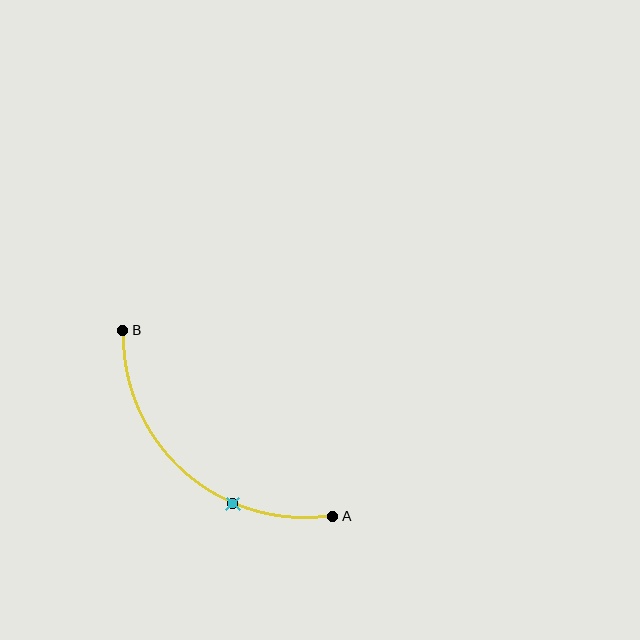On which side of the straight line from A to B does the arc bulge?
The arc bulges below and to the left of the straight line connecting A and B.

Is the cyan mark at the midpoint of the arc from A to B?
No. The cyan mark lies on the arc but is closer to endpoint A. The arc midpoint would be at the point on the curve equidistant along the arc from both A and B.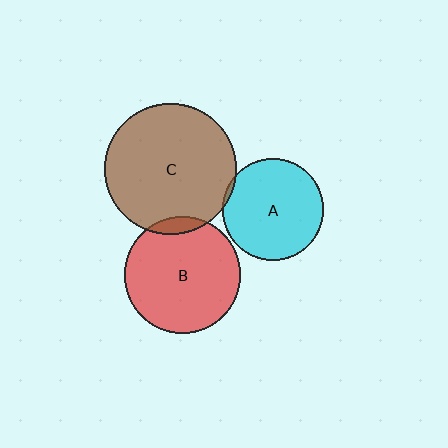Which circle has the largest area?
Circle C (brown).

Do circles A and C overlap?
Yes.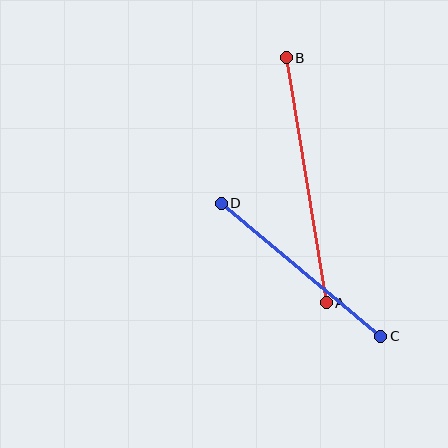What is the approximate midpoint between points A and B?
The midpoint is at approximately (306, 180) pixels.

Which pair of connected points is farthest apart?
Points A and B are farthest apart.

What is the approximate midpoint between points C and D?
The midpoint is at approximately (301, 270) pixels.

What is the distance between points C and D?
The distance is approximately 208 pixels.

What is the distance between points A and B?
The distance is approximately 248 pixels.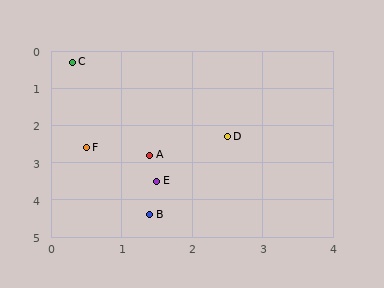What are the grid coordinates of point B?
Point B is at approximately (1.4, 4.4).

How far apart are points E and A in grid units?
Points E and A are about 0.7 grid units apart.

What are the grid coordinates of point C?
Point C is at approximately (0.3, 0.3).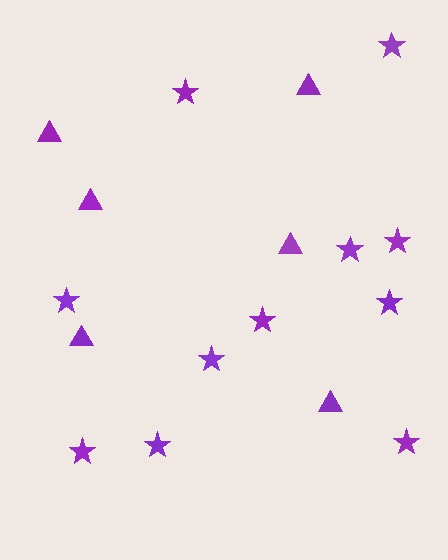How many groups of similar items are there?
There are 2 groups: one group of stars (11) and one group of triangles (6).